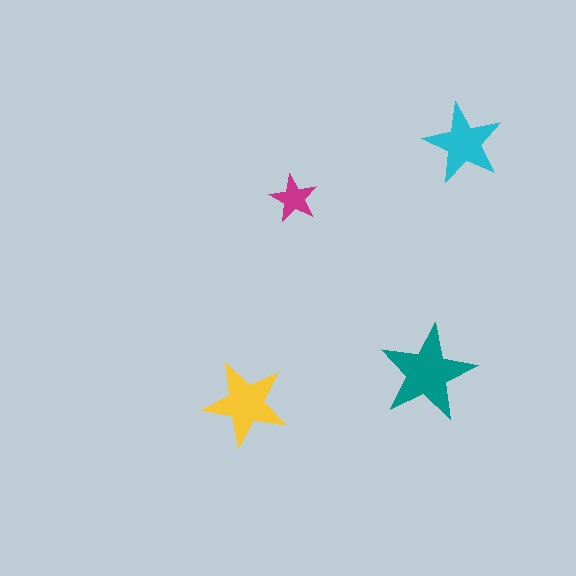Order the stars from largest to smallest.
the teal one, the yellow one, the cyan one, the magenta one.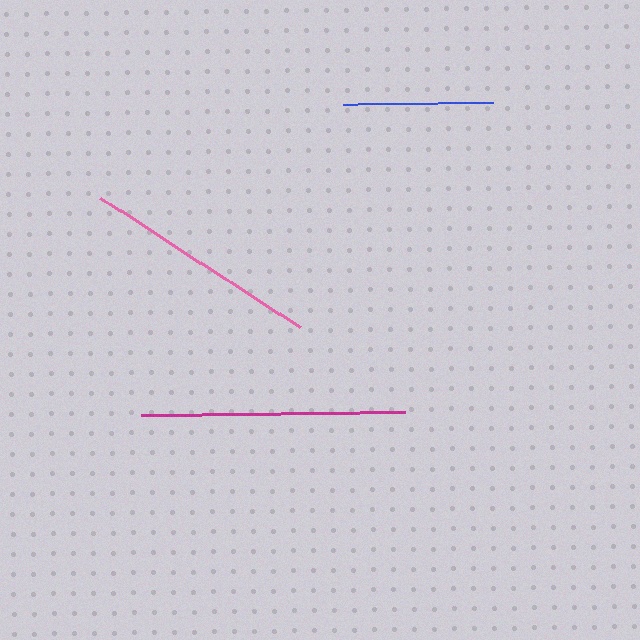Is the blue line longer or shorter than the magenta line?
The magenta line is longer than the blue line.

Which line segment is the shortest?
The blue line is the shortest at approximately 150 pixels.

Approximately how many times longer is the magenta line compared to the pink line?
The magenta line is approximately 1.1 times the length of the pink line.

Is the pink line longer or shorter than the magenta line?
The magenta line is longer than the pink line.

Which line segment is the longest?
The magenta line is the longest at approximately 265 pixels.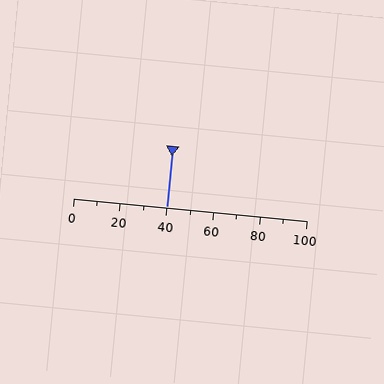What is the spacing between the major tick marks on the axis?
The major ticks are spaced 20 apart.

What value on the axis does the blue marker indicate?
The marker indicates approximately 40.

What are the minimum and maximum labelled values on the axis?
The axis runs from 0 to 100.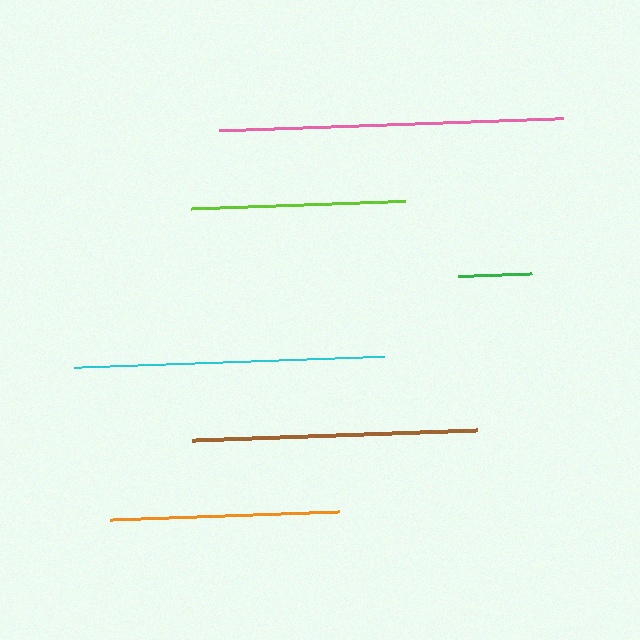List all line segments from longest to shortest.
From longest to shortest: pink, cyan, brown, orange, lime, green.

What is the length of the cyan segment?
The cyan segment is approximately 311 pixels long.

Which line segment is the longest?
The pink line is the longest at approximately 344 pixels.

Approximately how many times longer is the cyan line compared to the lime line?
The cyan line is approximately 1.4 times the length of the lime line.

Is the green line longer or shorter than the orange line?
The orange line is longer than the green line.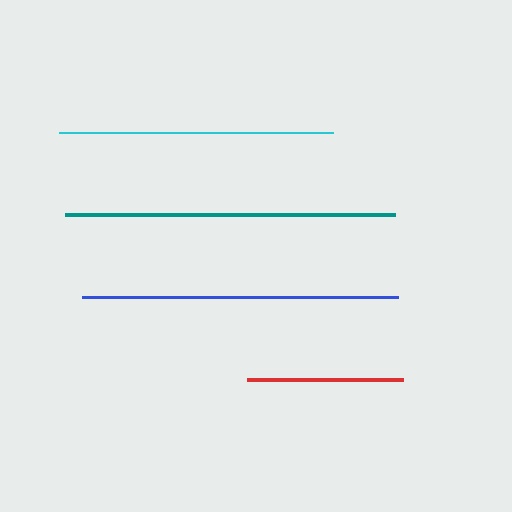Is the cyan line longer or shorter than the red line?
The cyan line is longer than the red line.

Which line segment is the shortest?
The red line is the shortest at approximately 156 pixels.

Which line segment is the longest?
The teal line is the longest at approximately 330 pixels.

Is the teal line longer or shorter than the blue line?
The teal line is longer than the blue line.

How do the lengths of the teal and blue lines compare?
The teal and blue lines are approximately the same length.